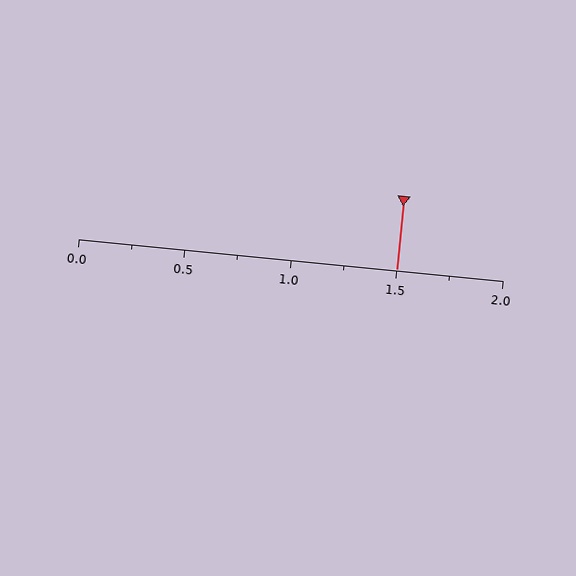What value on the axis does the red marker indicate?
The marker indicates approximately 1.5.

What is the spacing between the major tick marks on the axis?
The major ticks are spaced 0.5 apart.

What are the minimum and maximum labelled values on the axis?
The axis runs from 0.0 to 2.0.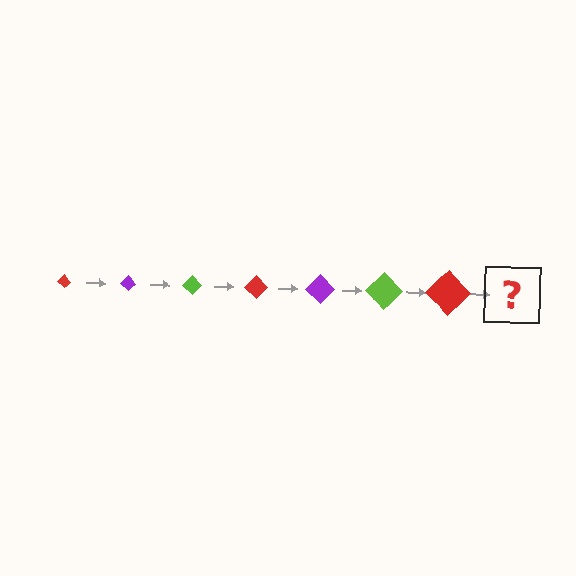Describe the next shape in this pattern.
It should be a purple diamond, larger than the previous one.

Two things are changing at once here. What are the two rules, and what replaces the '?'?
The two rules are that the diamond grows larger each step and the color cycles through red, purple, and lime. The '?' should be a purple diamond, larger than the previous one.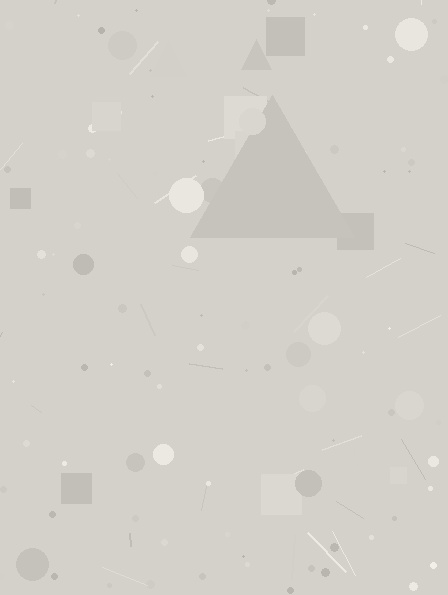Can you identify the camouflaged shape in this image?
The camouflaged shape is a triangle.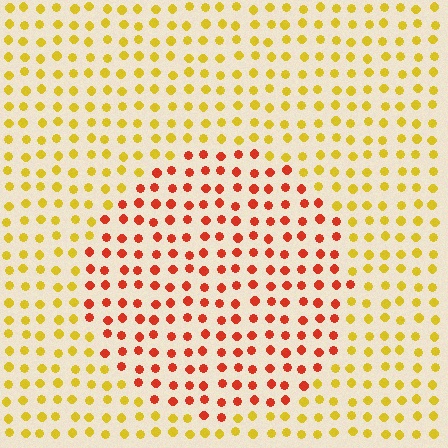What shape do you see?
I see a circle.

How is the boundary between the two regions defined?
The boundary is defined purely by a slight shift in hue (about 47 degrees). Spacing, size, and orientation are identical on both sides.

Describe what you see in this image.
The image is filled with small yellow elements in a uniform arrangement. A circle-shaped region is visible where the elements are tinted to a slightly different hue, forming a subtle color boundary.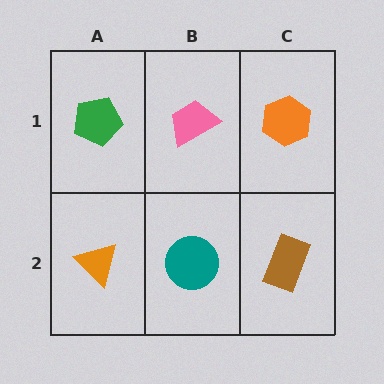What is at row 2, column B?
A teal circle.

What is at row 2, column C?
A brown rectangle.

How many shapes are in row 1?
3 shapes.